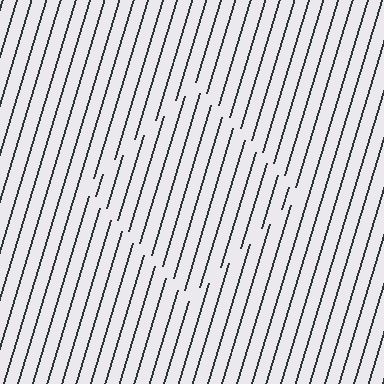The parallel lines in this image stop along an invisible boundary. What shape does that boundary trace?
An illusory square. The interior of the shape contains the same grating, shifted by half a period — the contour is defined by the phase discontinuity where line-ends from the inner and outer gratings abut.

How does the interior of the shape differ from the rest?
The interior of the shape contains the same grating, shifted by half a period — the contour is defined by the phase discontinuity where line-ends from the inner and outer gratings abut.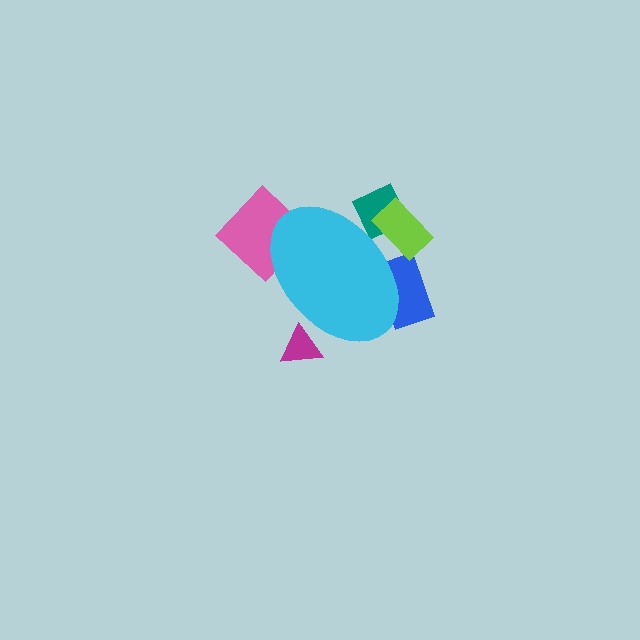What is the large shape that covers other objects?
A cyan ellipse.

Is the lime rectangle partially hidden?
Yes, the lime rectangle is partially hidden behind the cyan ellipse.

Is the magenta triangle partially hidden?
Yes, the magenta triangle is partially hidden behind the cyan ellipse.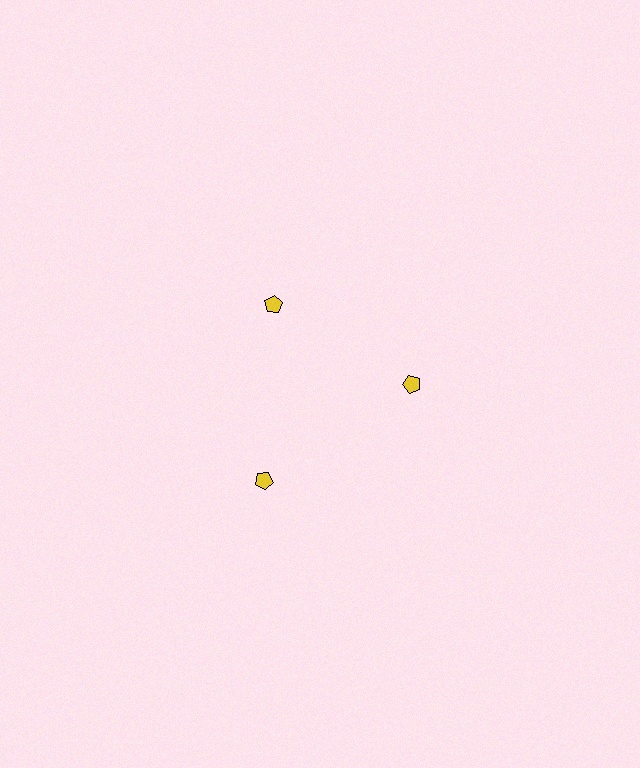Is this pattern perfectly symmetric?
No. The 3 yellow pentagons are arranged in a ring, but one element near the 7 o'clock position is pushed outward from the center, breaking the 3-fold rotational symmetry.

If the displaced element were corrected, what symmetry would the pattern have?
It would have 3-fold rotational symmetry — the pattern would map onto itself every 120 degrees.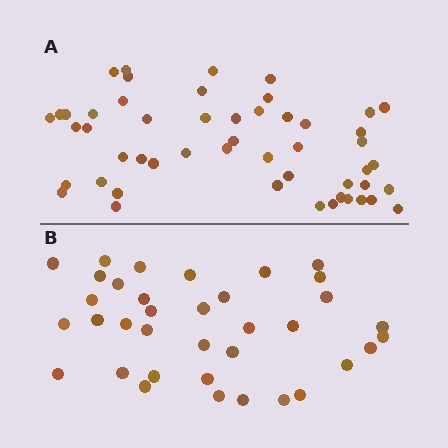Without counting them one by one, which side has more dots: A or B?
Region A (the top region) has more dots.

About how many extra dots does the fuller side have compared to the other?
Region A has approximately 15 more dots than region B.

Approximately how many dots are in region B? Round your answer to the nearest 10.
About 40 dots. (The exact count is 36, which rounds to 40.)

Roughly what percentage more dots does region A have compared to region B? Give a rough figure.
About 40% more.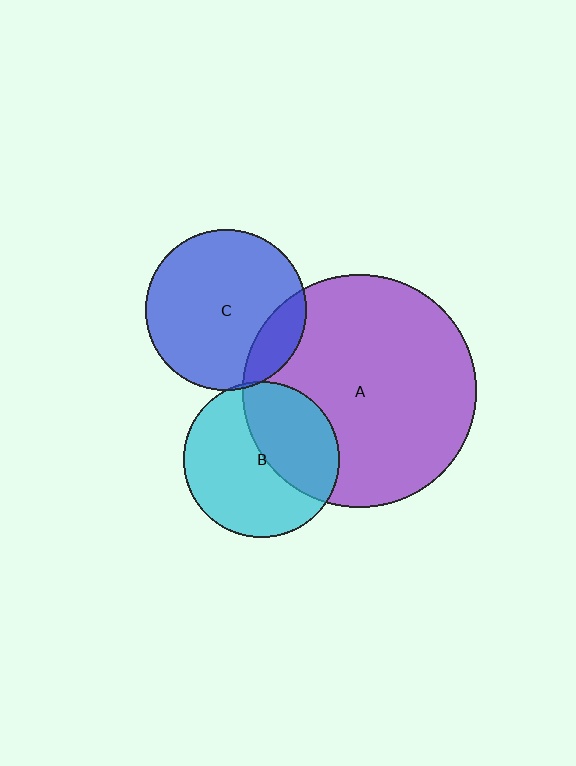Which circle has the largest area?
Circle A (purple).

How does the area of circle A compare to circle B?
Approximately 2.2 times.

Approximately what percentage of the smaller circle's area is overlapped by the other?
Approximately 15%.